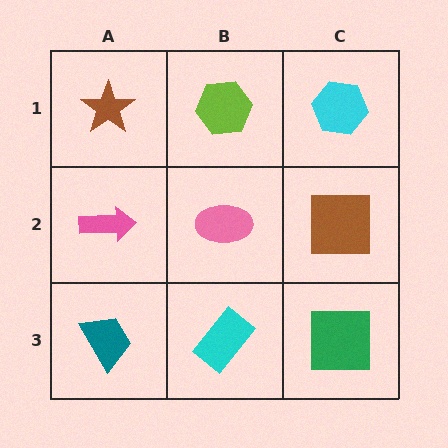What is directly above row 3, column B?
A pink ellipse.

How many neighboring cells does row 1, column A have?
2.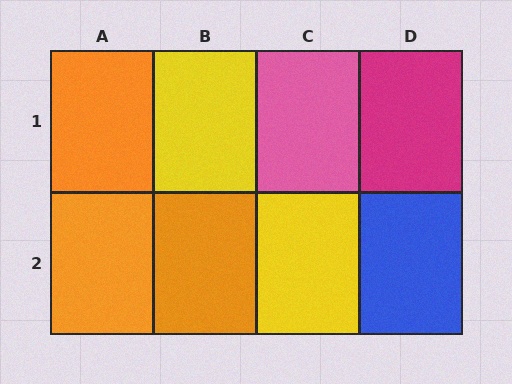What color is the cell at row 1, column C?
Pink.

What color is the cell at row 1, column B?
Yellow.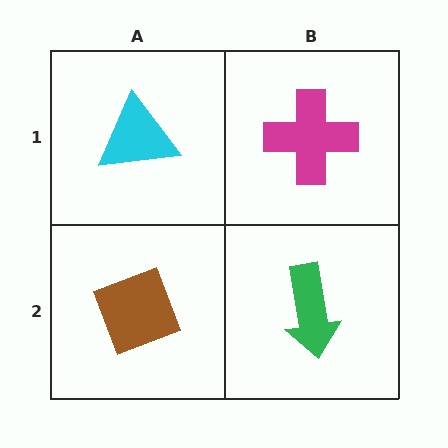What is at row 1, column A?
A cyan triangle.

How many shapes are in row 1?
2 shapes.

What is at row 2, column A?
A brown diamond.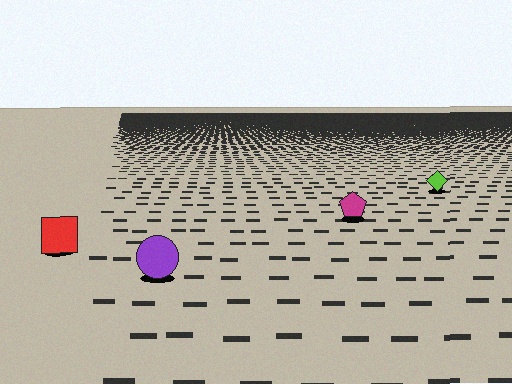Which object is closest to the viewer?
The purple circle is closest. The texture marks near it are larger and more spread out.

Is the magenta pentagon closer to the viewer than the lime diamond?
Yes. The magenta pentagon is closer — you can tell from the texture gradient: the ground texture is coarser near it.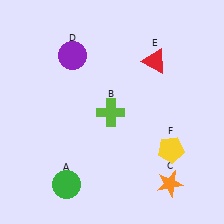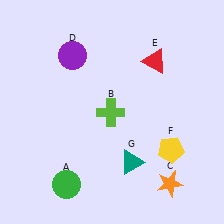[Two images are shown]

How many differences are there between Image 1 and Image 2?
There is 1 difference between the two images.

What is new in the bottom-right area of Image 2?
A teal triangle (G) was added in the bottom-right area of Image 2.